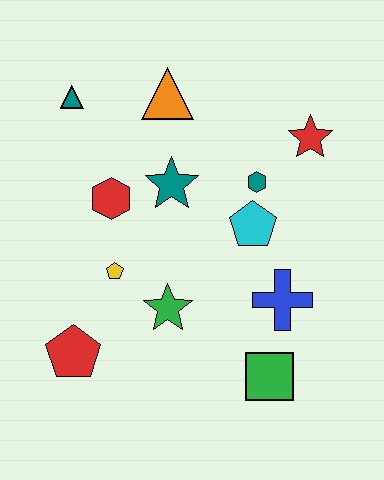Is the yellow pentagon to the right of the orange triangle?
No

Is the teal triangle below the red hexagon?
No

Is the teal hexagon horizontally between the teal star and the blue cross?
Yes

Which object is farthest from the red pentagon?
The red star is farthest from the red pentagon.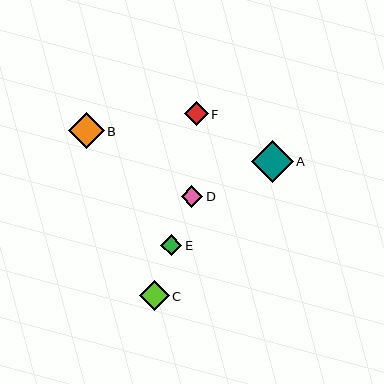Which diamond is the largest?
Diamond A is the largest with a size of approximately 42 pixels.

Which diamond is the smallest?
Diamond E is the smallest with a size of approximately 21 pixels.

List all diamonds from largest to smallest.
From largest to smallest: A, B, C, F, D, E.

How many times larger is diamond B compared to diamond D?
Diamond B is approximately 1.6 times the size of diamond D.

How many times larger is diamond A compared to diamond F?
Diamond A is approximately 1.8 times the size of diamond F.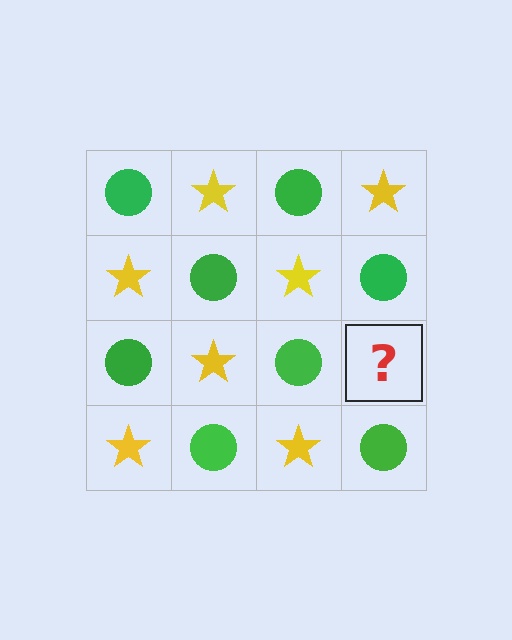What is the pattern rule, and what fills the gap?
The rule is that it alternates green circle and yellow star in a checkerboard pattern. The gap should be filled with a yellow star.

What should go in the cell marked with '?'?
The missing cell should contain a yellow star.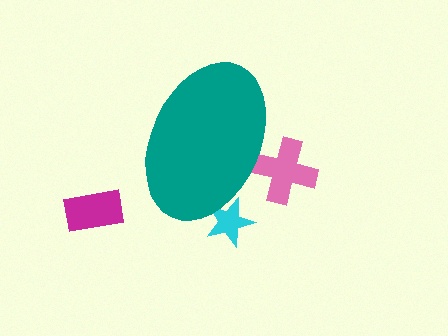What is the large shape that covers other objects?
A teal ellipse.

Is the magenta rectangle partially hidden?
No, the magenta rectangle is fully visible.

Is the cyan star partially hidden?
Yes, the cyan star is partially hidden behind the teal ellipse.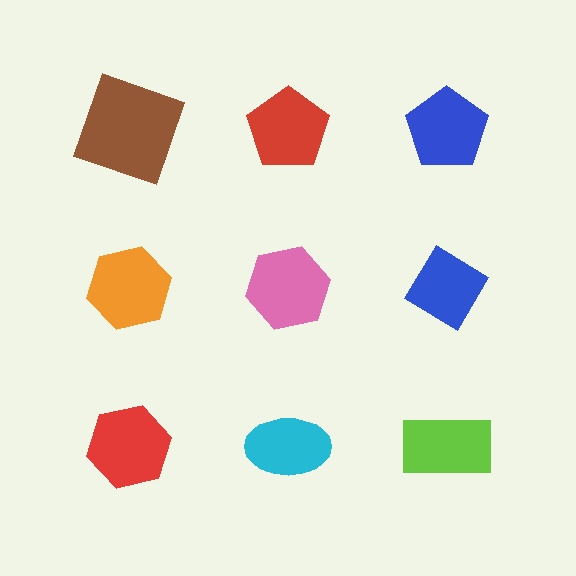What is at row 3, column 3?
A lime rectangle.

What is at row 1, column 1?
A brown square.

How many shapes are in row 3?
3 shapes.